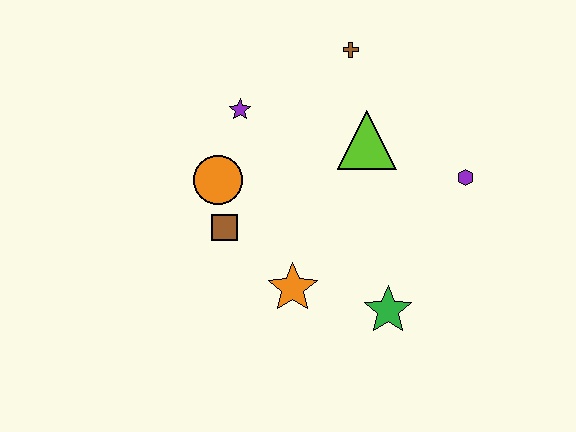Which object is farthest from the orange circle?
The purple hexagon is farthest from the orange circle.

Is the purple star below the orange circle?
No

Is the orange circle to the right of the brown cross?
No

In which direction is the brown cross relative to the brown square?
The brown cross is above the brown square.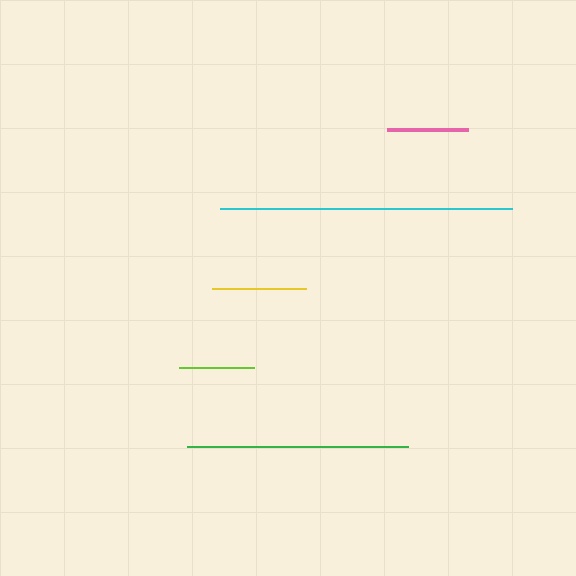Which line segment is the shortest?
The lime line is the shortest at approximately 75 pixels.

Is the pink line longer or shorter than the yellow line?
The yellow line is longer than the pink line.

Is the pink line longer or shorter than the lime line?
The pink line is longer than the lime line.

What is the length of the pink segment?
The pink segment is approximately 81 pixels long.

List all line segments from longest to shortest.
From longest to shortest: cyan, green, yellow, pink, lime.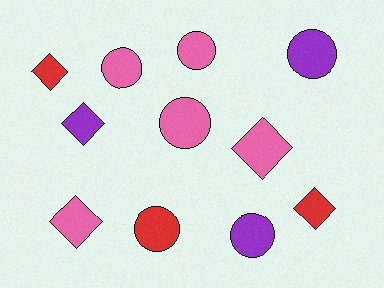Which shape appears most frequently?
Circle, with 6 objects.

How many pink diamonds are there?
There are 2 pink diamonds.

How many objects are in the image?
There are 11 objects.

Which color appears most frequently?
Pink, with 5 objects.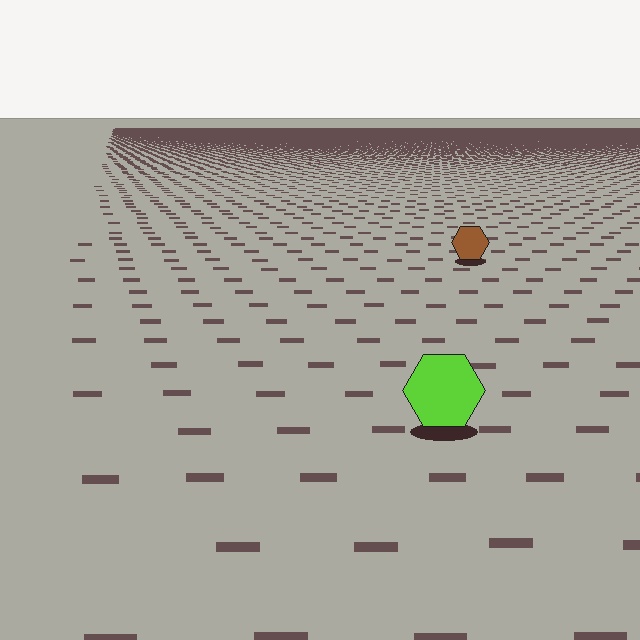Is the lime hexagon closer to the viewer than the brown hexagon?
Yes. The lime hexagon is closer — you can tell from the texture gradient: the ground texture is coarser near it.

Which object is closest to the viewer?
The lime hexagon is closest. The texture marks near it are larger and more spread out.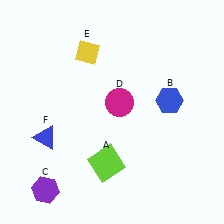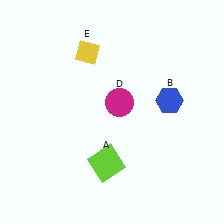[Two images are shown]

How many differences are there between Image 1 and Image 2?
There are 2 differences between the two images.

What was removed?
The purple hexagon (C), the blue triangle (F) were removed in Image 2.